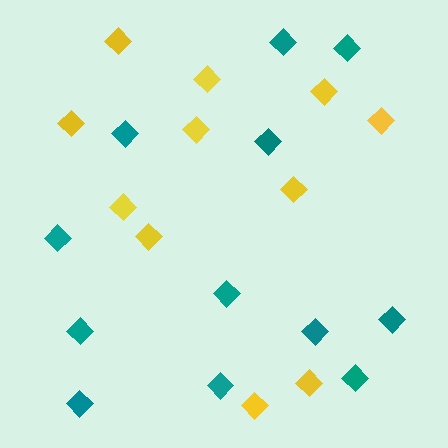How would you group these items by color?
There are 2 groups: one group of yellow diamonds (11) and one group of teal diamonds (12).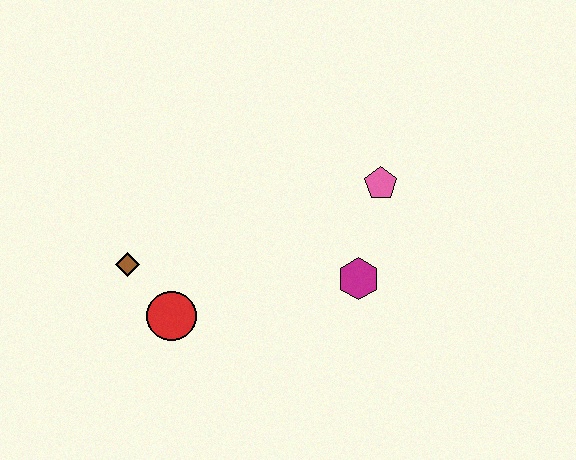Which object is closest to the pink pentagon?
The magenta hexagon is closest to the pink pentagon.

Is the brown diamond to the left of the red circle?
Yes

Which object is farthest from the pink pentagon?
The brown diamond is farthest from the pink pentagon.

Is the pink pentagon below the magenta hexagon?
No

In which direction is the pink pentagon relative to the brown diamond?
The pink pentagon is to the right of the brown diamond.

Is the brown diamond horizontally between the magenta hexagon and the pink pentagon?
No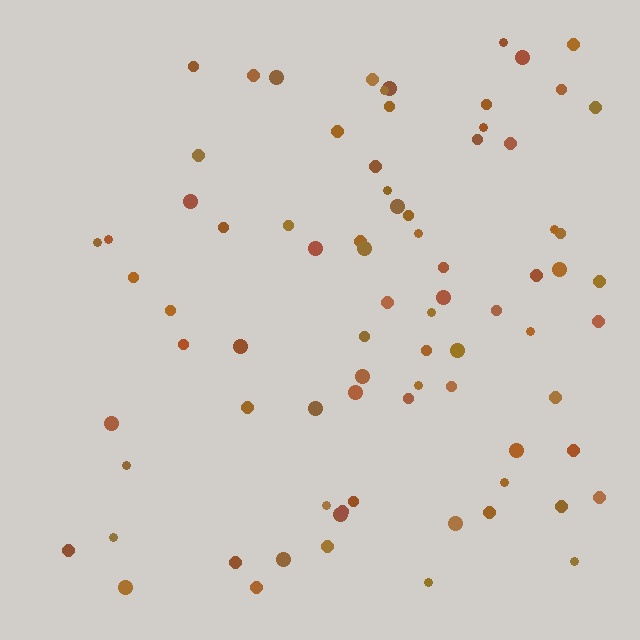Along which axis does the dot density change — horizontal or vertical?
Horizontal.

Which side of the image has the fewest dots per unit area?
The left.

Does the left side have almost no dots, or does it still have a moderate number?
Still a moderate number, just noticeably fewer than the right.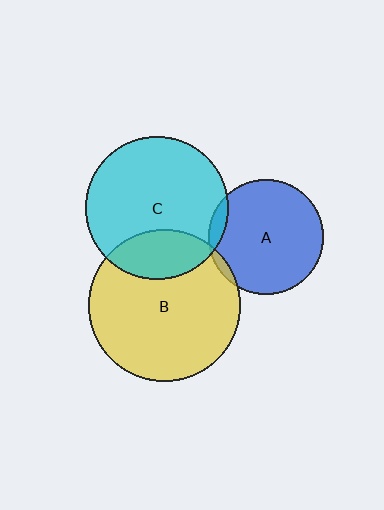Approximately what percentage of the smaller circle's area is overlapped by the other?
Approximately 25%.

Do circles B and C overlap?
Yes.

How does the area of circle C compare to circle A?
Approximately 1.6 times.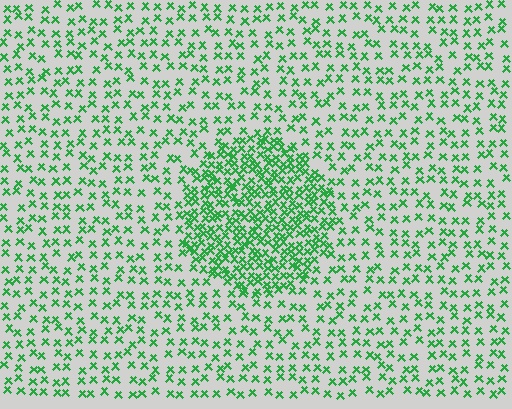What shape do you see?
I see a circle.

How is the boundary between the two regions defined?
The boundary is defined by a change in element density (approximately 2.4x ratio). All elements are the same color, size, and shape.